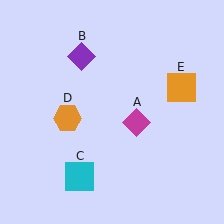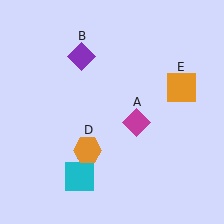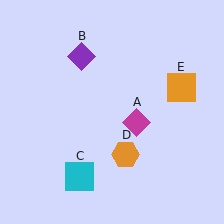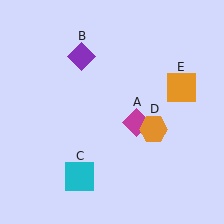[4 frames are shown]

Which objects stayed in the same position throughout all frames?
Magenta diamond (object A) and purple diamond (object B) and cyan square (object C) and orange square (object E) remained stationary.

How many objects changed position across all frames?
1 object changed position: orange hexagon (object D).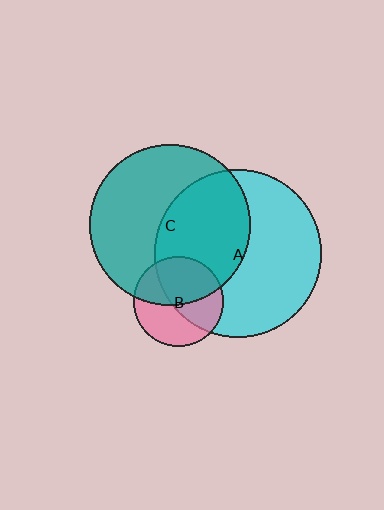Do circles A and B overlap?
Yes.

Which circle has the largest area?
Circle A (cyan).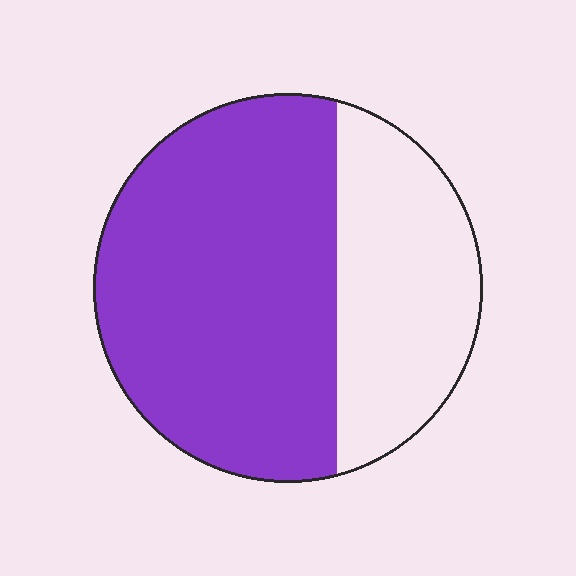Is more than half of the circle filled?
Yes.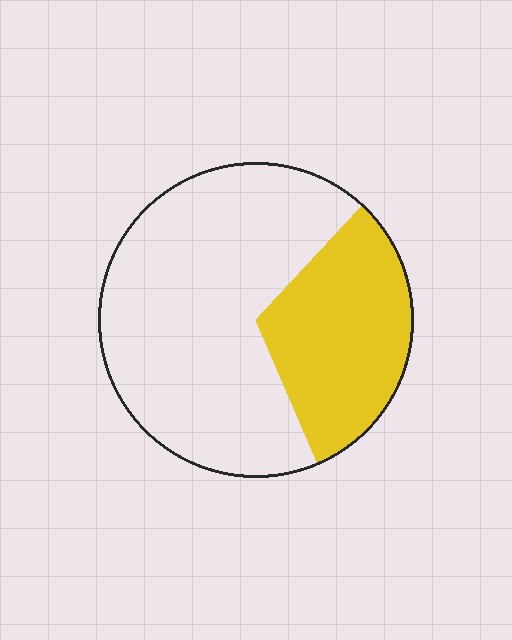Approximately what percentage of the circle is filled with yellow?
Approximately 30%.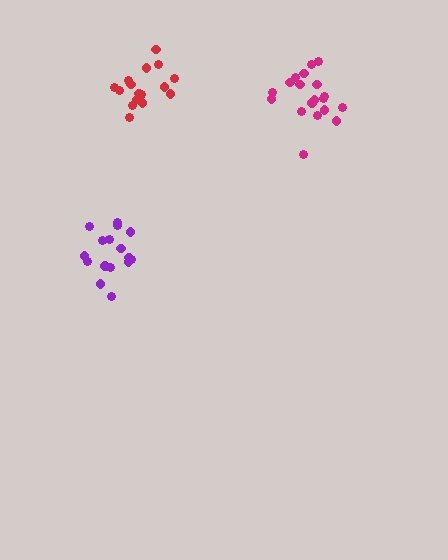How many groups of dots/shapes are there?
There are 3 groups.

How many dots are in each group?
Group 1: 16 dots, Group 2: 19 dots, Group 3: 16 dots (51 total).